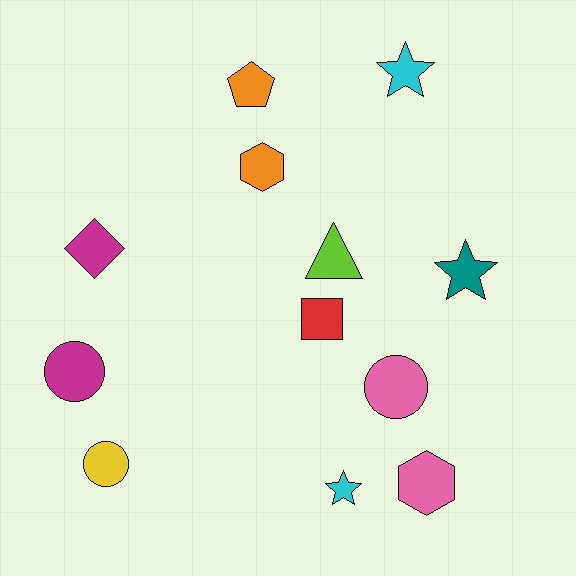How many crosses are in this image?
There are no crosses.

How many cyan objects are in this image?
There are 2 cyan objects.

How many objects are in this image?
There are 12 objects.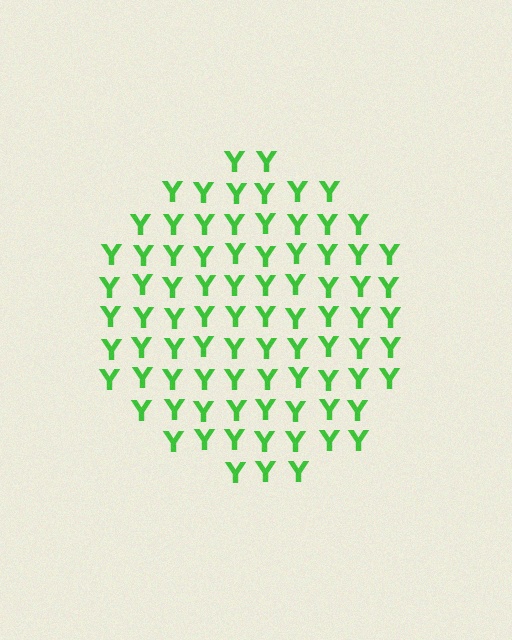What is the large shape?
The large shape is a circle.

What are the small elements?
The small elements are letter Y's.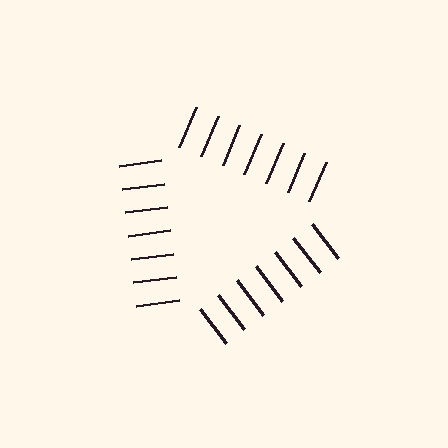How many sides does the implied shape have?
3 sides — the line-ends trace a triangle.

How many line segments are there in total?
21 — 7 along each of the 3 edges.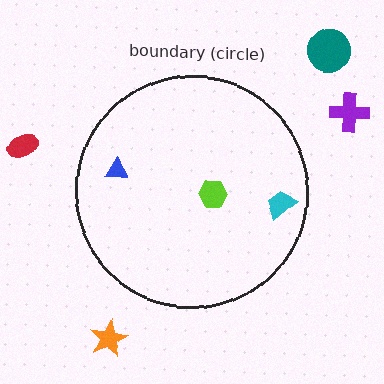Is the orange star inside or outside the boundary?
Outside.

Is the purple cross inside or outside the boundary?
Outside.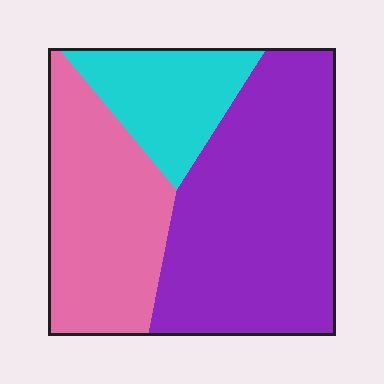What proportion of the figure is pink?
Pink covers roughly 30% of the figure.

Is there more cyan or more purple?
Purple.